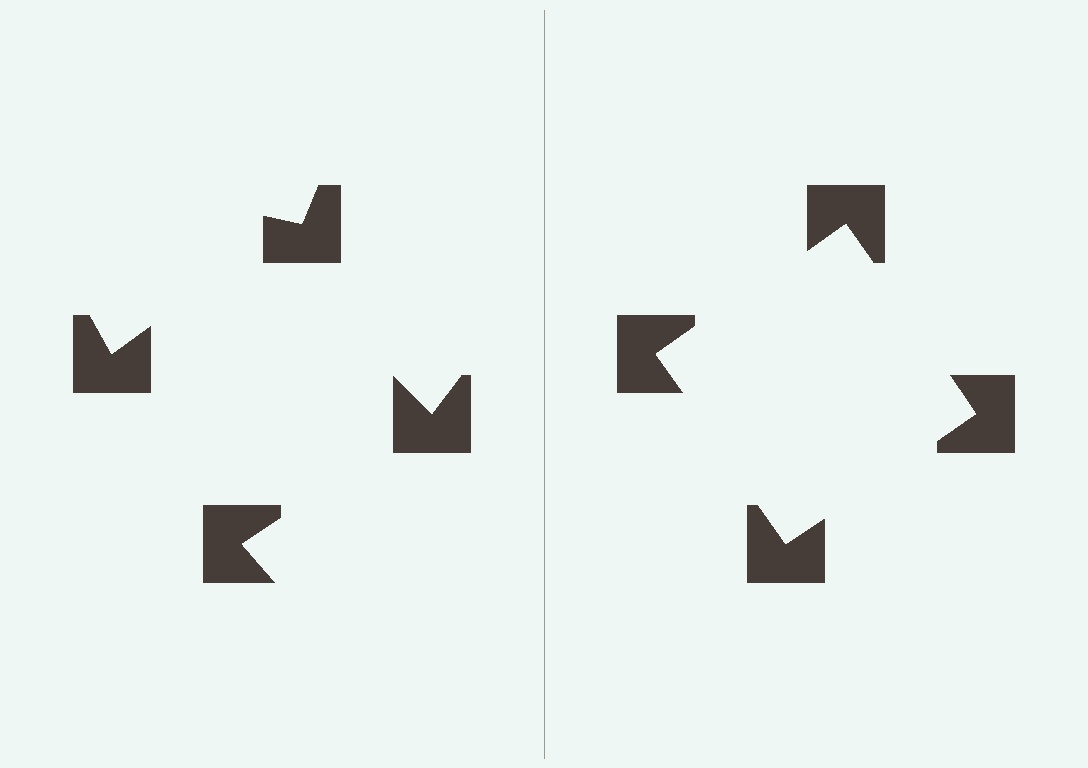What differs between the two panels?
The notched squares are positioned identically on both sides; only the wedge orientations differ. On the right they align to a square; on the left they are misaligned.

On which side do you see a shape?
An illusory square appears on the right side. On the left side the wedge cuts are rotated, so no coherent shape forms.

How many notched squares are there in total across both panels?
8 — 4 on each side.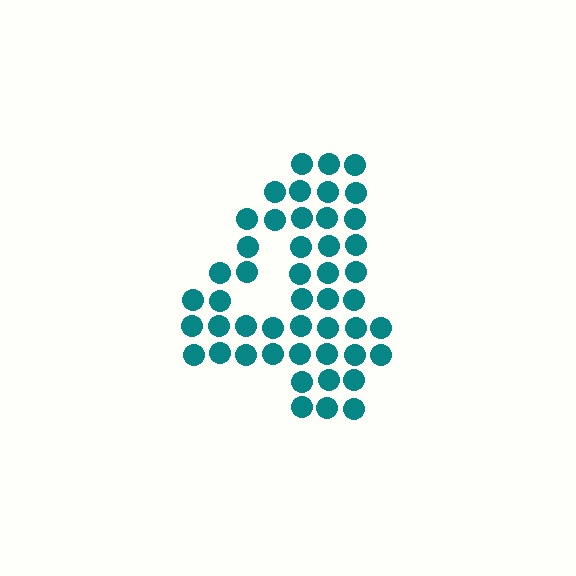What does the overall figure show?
The overall figure shows the digit 4.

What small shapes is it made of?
It is made of small circles.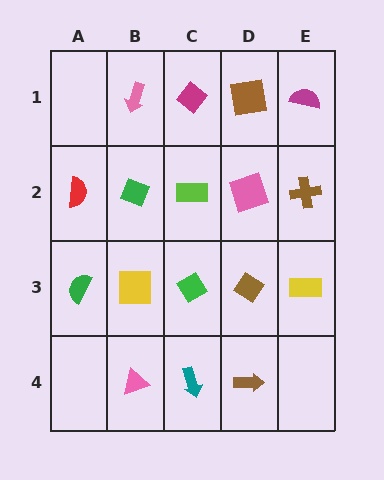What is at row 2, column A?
A red semicircle.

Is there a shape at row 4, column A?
No, that cell is empty.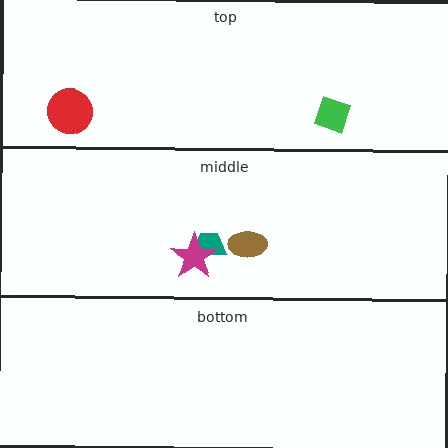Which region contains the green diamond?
The top region.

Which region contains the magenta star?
The middle region.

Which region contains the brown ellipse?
The middle region.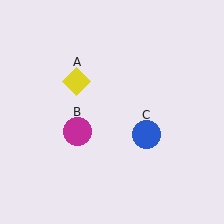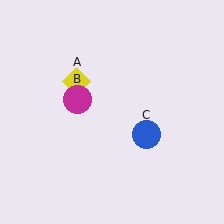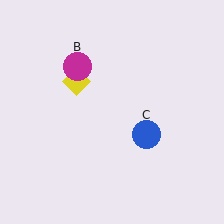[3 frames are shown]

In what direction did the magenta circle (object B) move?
The magenta circle (object B) moved up.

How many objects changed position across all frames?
1 object changed position: magenta circle (object B).